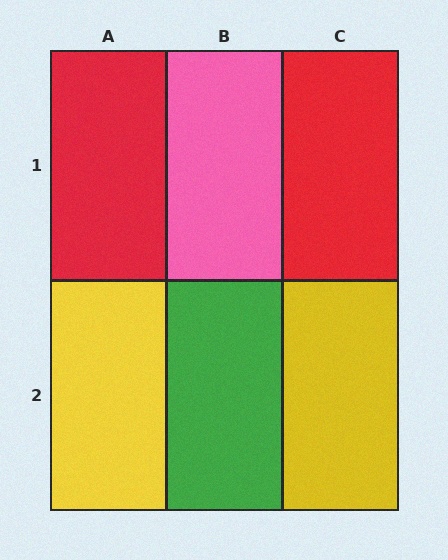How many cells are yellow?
2 cells are yellow.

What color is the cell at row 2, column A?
Yellow.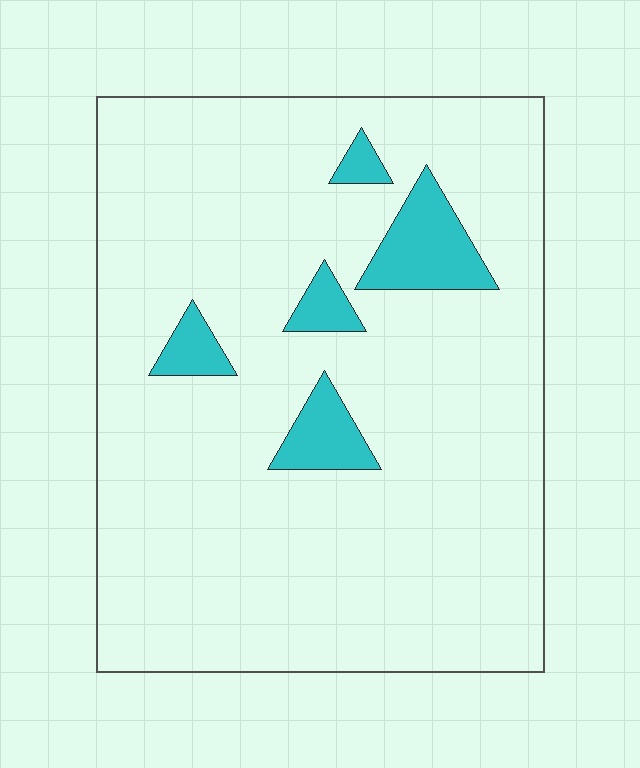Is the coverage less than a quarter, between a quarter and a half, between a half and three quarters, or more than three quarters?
Less than a quarter.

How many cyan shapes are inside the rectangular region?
5.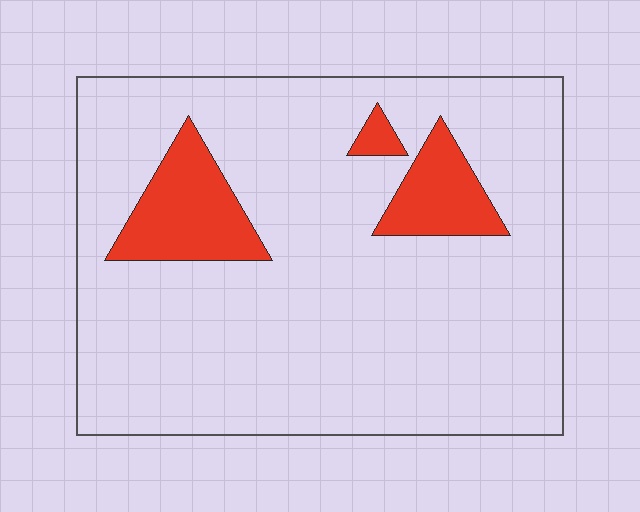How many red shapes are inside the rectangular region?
3.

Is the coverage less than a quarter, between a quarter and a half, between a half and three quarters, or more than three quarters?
Less than a quarter.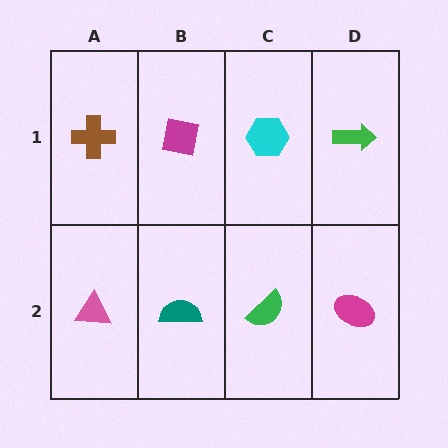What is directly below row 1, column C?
A green semicircle.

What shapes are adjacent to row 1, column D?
A magenta ellipse (row 2, column D), a cyan hexagon (row 1, column C).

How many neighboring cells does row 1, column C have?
3.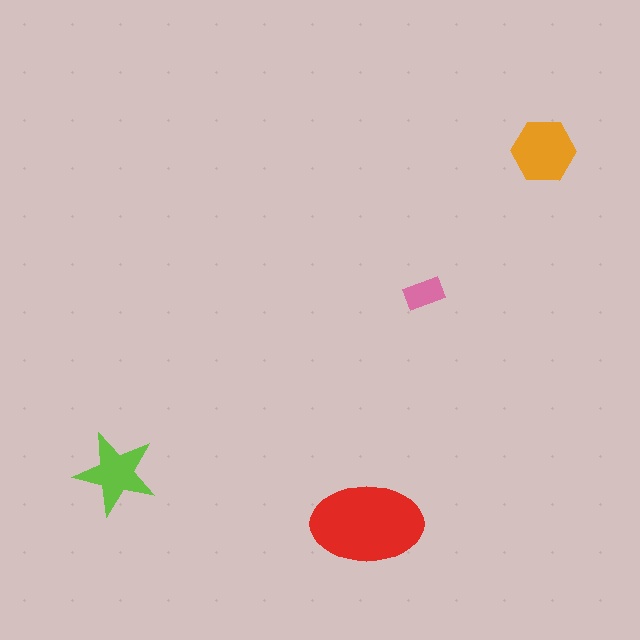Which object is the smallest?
The pink rectangle.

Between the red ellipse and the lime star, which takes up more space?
The red ellipse.